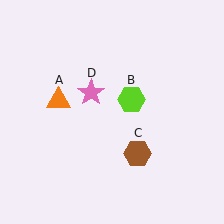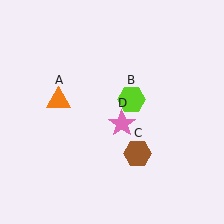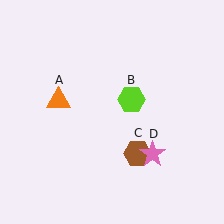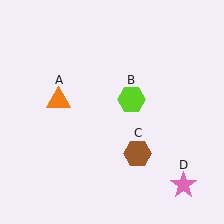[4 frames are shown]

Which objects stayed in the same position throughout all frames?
Orange triangle (object A) and lime hexagon (object B) and brown hexagon (object C) remained stationary.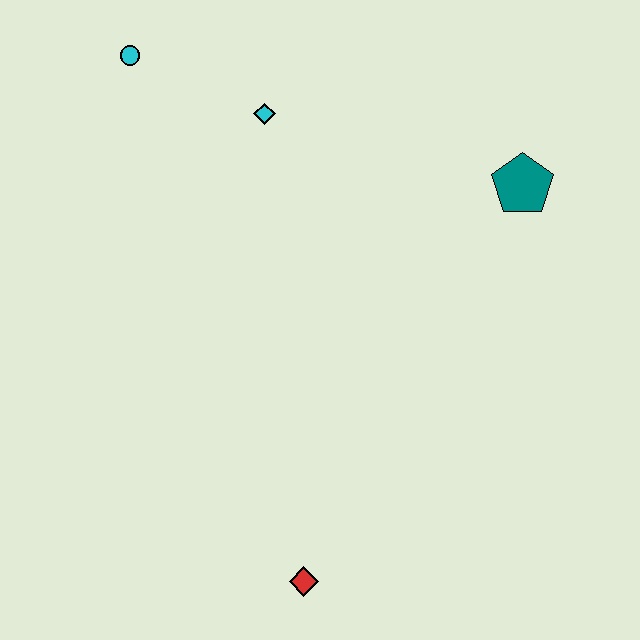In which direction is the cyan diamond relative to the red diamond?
The cyan diamond is above the red diamond.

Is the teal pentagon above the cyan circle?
No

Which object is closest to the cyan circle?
The cyan diamond is closest to the cyan circle.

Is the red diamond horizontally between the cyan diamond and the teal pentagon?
Yes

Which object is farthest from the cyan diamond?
The red diamond is farthest from the cyan diamond.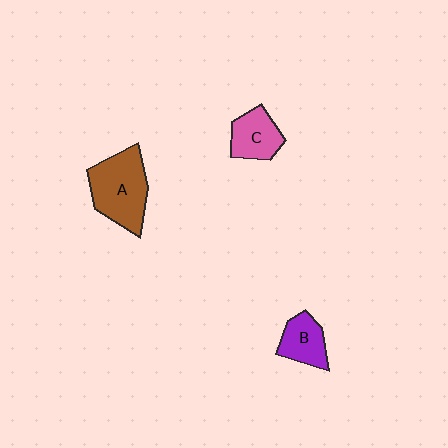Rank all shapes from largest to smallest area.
From largest to smallest: A (brown), C (pink), B (purple).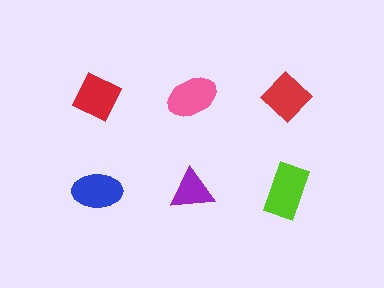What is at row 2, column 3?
A lime rectangle.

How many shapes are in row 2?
3 shapes.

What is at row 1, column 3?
A red diamond.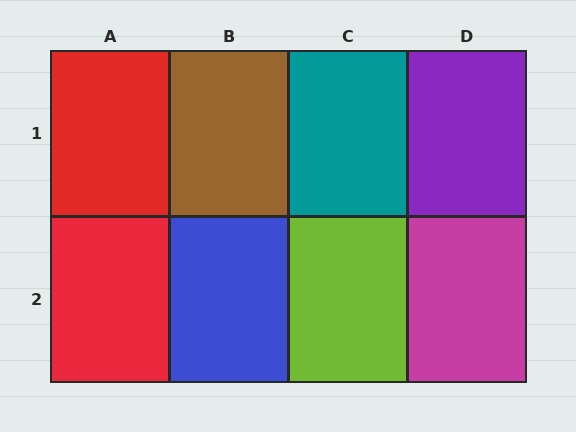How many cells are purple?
1 cell is purple.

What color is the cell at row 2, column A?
Red.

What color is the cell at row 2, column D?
Magenta.